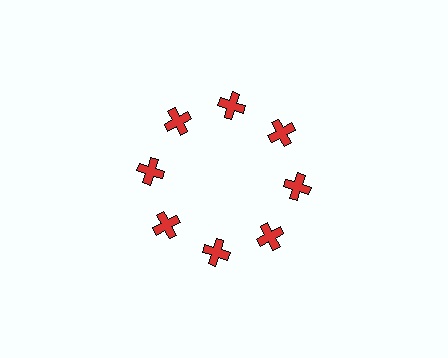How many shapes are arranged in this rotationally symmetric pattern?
There are 8 shapes, arranged in 8 groups of 1.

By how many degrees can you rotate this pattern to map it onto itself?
The pattern maps onto itself every 45 degrees of rotation.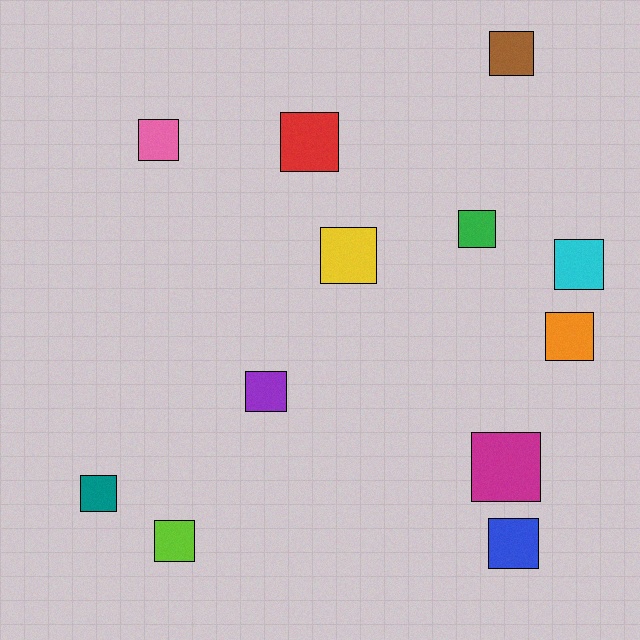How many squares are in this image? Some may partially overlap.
There are 12 squares.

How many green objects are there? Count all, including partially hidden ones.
There is 1 green object.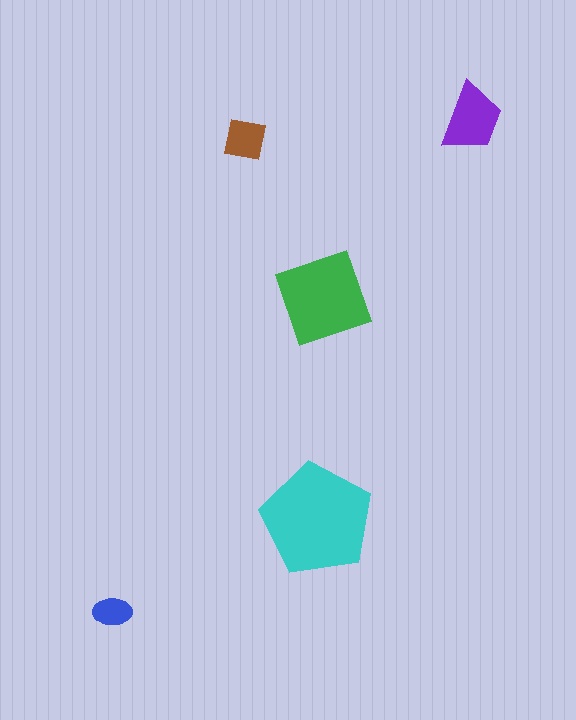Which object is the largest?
The cyan pentagon.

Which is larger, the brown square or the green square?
The green square.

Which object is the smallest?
The blue ellipse.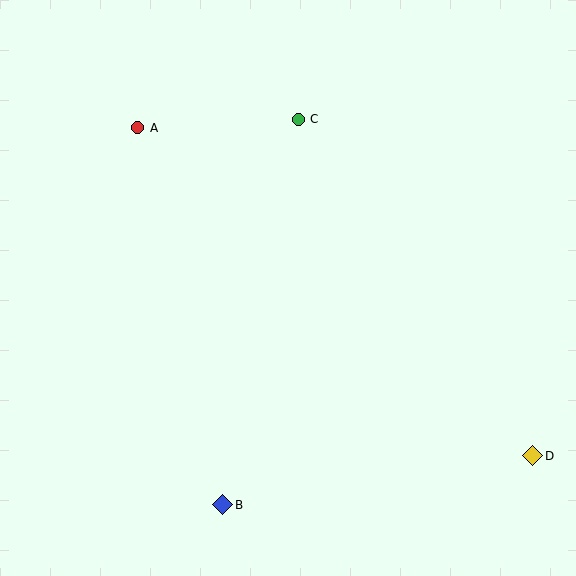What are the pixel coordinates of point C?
Point C is at (298, 119).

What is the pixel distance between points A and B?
The distance between A and B is 387 pixels.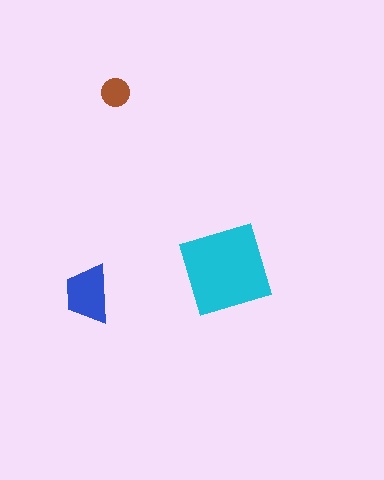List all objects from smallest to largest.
The brown circle, the blue trapezoid, the cyan diamond.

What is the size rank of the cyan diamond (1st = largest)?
1st.